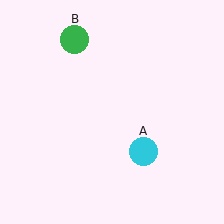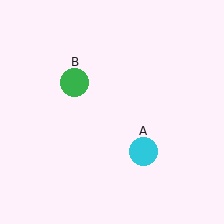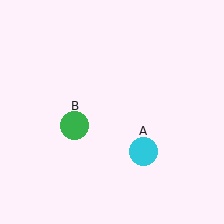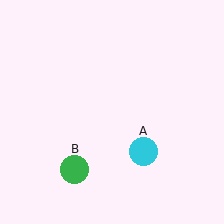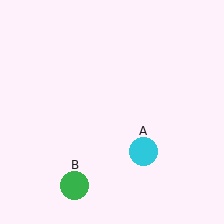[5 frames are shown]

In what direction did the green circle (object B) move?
The green circle (object B) moved down.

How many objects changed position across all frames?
1 object changed position: green circle (object B).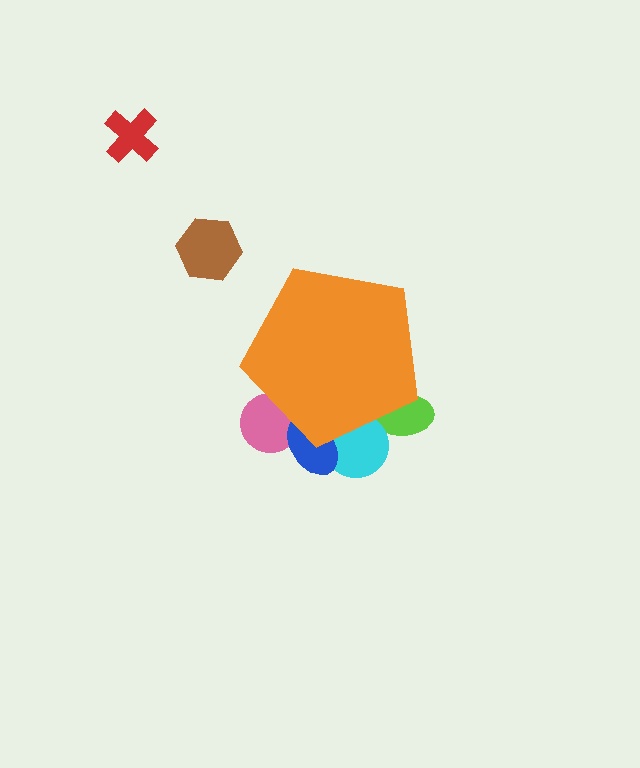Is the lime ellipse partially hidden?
Yes, the lime ellipse is partially hidden behind the orange pentagon.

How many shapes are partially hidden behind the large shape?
4 shapes are partially hidden.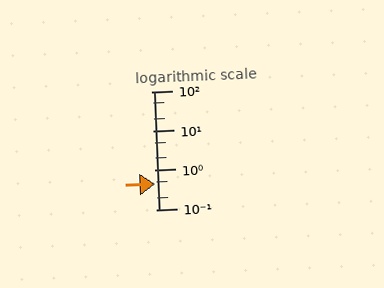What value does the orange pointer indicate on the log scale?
The pointer indicates approximately 0.45.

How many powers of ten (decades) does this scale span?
The scale spans 3 decades, from 0.1 to 100.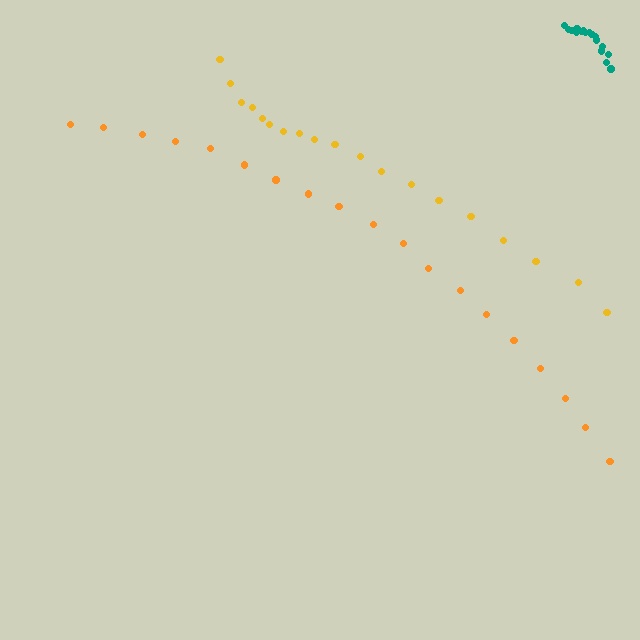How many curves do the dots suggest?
There are 3 distinct paths.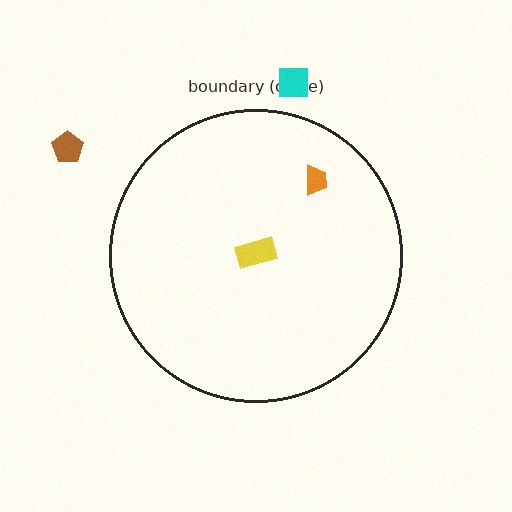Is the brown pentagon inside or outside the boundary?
Outside.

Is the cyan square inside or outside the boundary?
Outside.